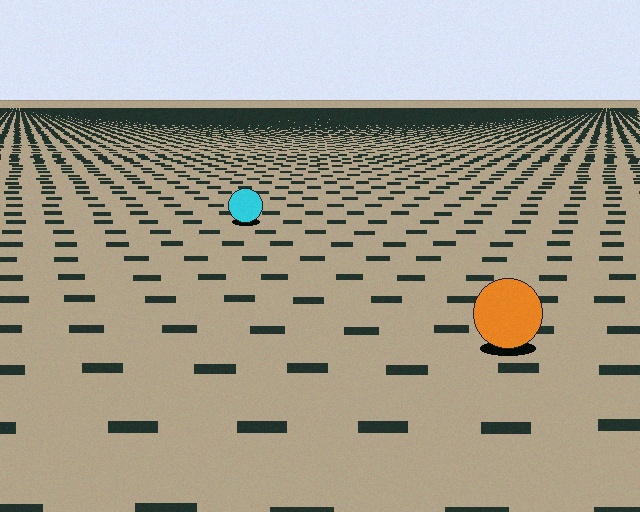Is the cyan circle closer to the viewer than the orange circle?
No. The orange circle is closer — you can tell from the texture gradient: the ground texture is coarser near it.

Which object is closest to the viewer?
The orange circle is closest. The texture marks near it are larger and more spread out.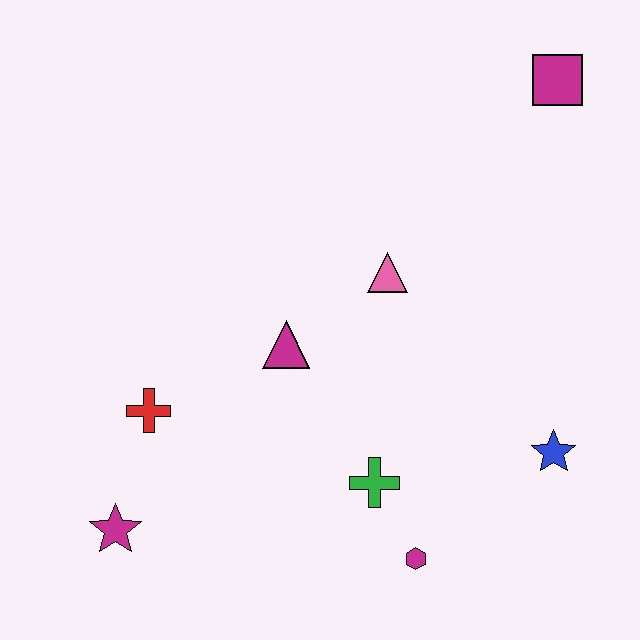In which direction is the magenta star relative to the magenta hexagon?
The magenta star is to the left of the magenta hexagon.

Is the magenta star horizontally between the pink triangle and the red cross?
No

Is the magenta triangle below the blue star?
No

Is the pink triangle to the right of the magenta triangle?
Yes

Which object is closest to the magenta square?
The pink triangle is closest to the magenta square.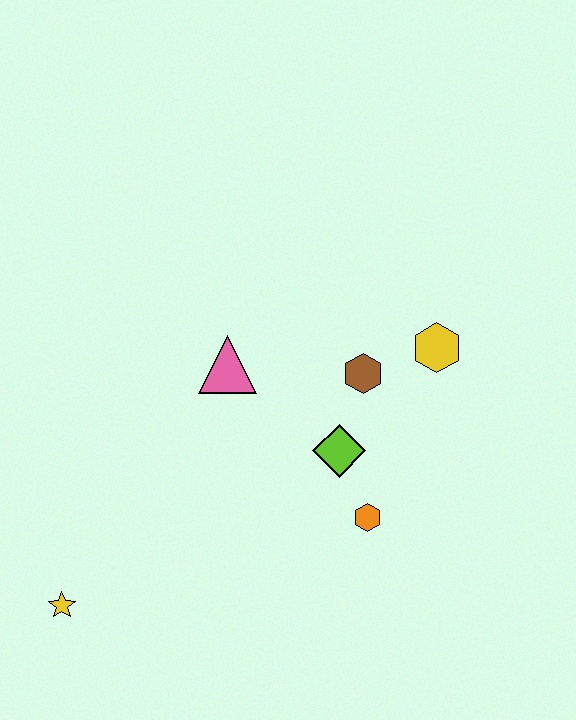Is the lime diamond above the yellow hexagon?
No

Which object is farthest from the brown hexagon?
The yellow star is farthest from the brown hexagon.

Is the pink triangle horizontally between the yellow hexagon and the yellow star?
Yes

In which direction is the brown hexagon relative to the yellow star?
The brown hexagon is to the right of the yellow star.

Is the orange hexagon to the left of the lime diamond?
No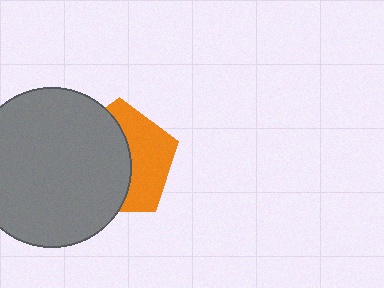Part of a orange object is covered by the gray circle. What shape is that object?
It is a pentagon.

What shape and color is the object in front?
The object in front is a gray circle.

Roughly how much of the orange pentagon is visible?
A small part of it is visible (roughly 44%).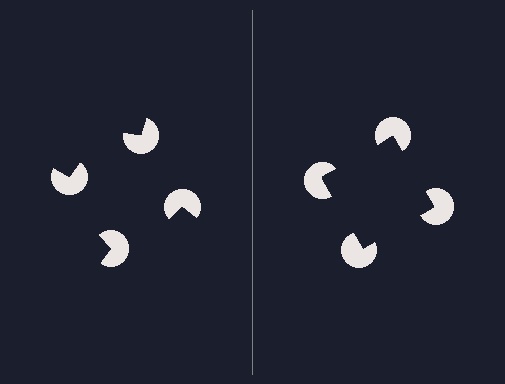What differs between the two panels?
The pac-man discs are positioned identically on both sides; only the wedge orientations differ. On the right they align to a square; on the left they are misaligned.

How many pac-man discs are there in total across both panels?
8 — 4 on each side.